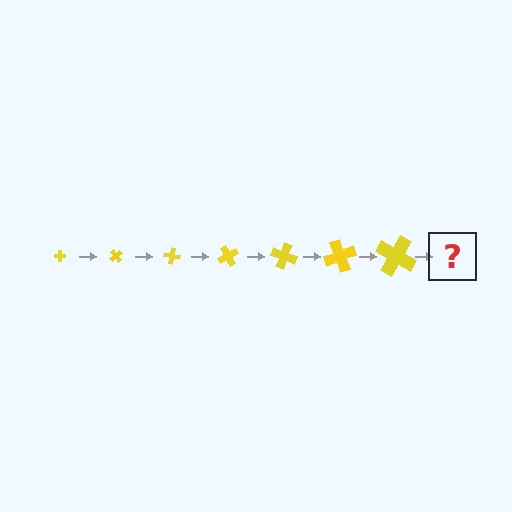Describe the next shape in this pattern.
It should be a cross, larger than the previous one and rotated 350 degrees from the start.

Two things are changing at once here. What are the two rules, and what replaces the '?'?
The two rules are that the cross grows larger each step and it rotates 50 degrees each step. The '?' should be a cross, larger than the previous one and rotated 350 degrees from the start.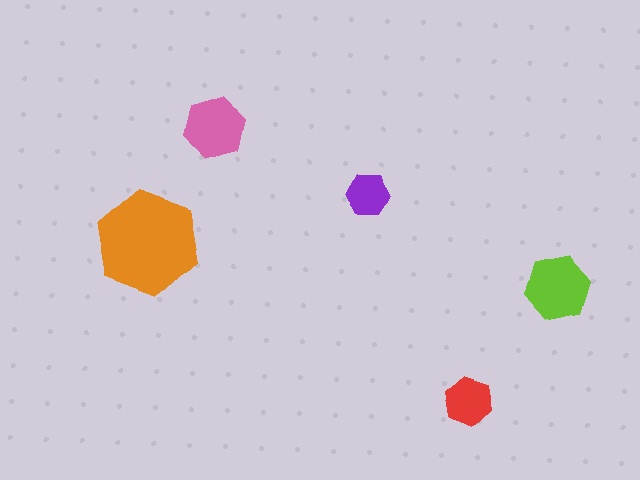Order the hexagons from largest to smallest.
the orange one, the lime one, the pink one, the red one, the purple one.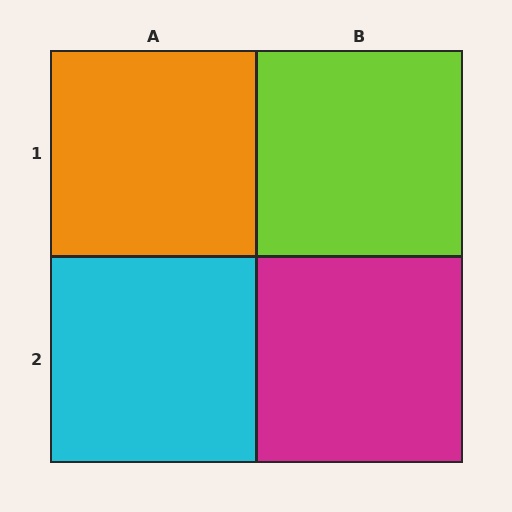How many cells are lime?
1 cell is lime.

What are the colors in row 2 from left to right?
Cyan, magenta.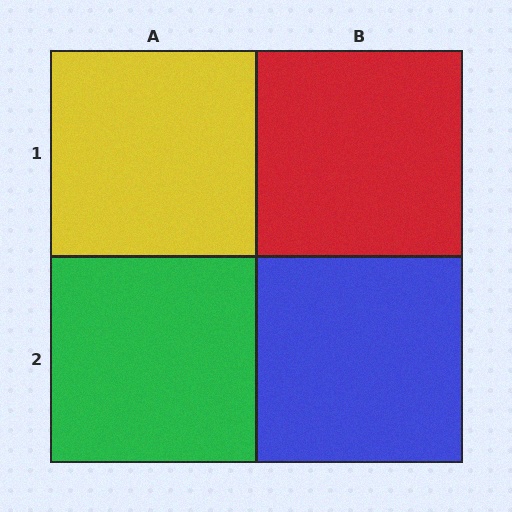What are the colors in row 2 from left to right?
Green, blue.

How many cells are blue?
1 cell is blue.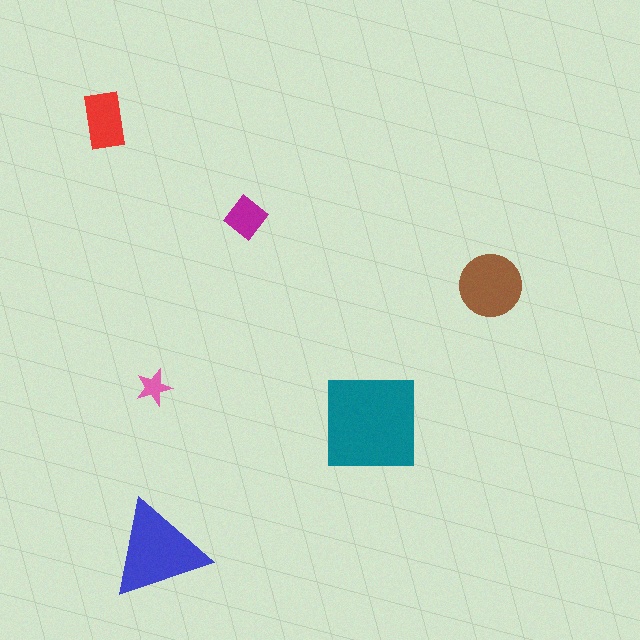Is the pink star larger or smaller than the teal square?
Smaller.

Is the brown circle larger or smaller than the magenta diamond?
Larger.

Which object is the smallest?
The pink star.